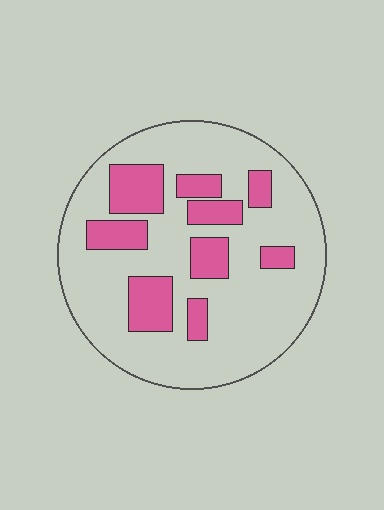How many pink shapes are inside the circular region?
9.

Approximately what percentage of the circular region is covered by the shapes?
Approximately 25%.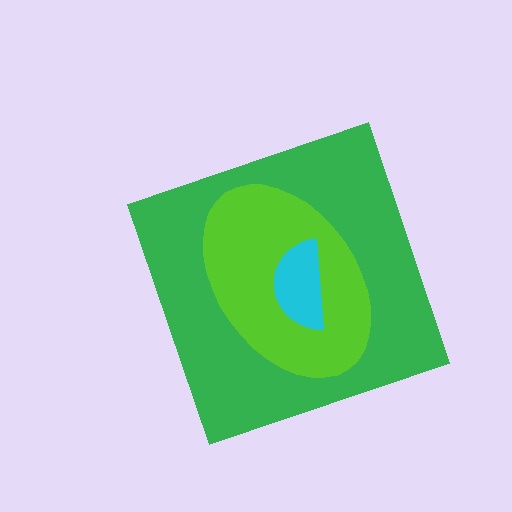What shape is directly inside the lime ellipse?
The cyan semicircle.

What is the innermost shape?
The cyan semicircle.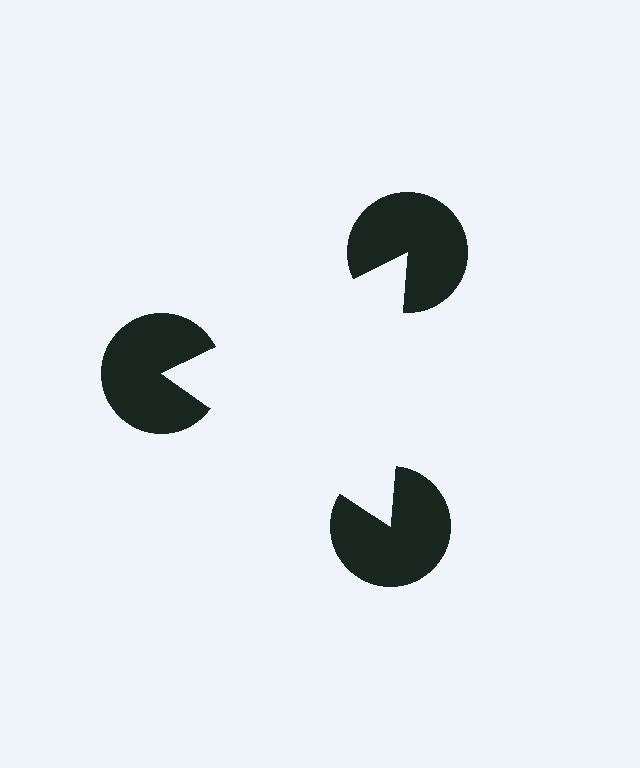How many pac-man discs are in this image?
There are 3 — one at each vertex of the illusory triangle.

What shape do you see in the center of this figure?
An illusory triangle — its edges are inferred from the aligned wedge cuts in the pac-man discs, not physically drawn.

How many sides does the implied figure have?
3 sides.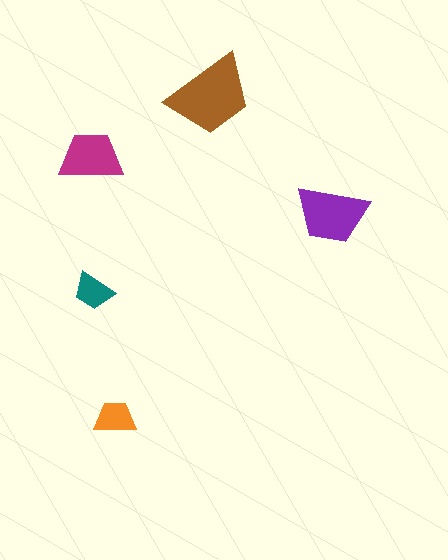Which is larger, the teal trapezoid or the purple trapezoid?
The purple one.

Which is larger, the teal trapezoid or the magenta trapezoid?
The magenta one.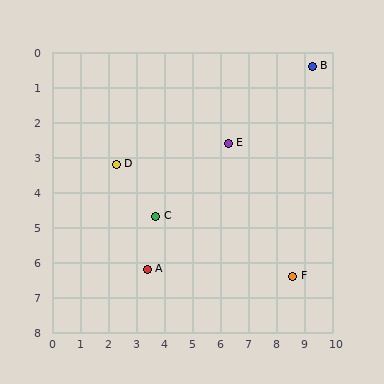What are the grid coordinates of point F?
Point F is at approximately (8.6, 6.4).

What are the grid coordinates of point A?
Point A is at approximately (3.4, 6.2).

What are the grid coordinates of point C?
Point C is at approximately (3.7, 4.7).